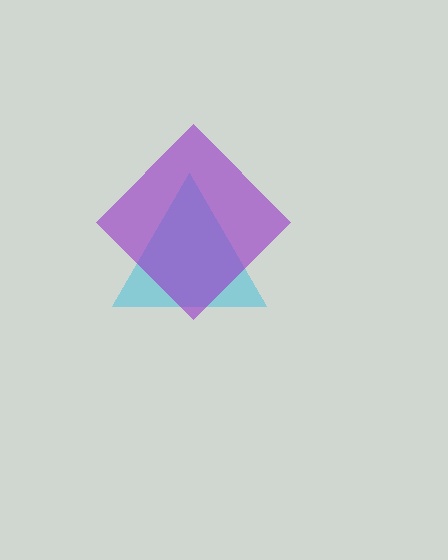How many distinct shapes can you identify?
There are 2 distinct shapes: a cyan triangle, a purple diamond.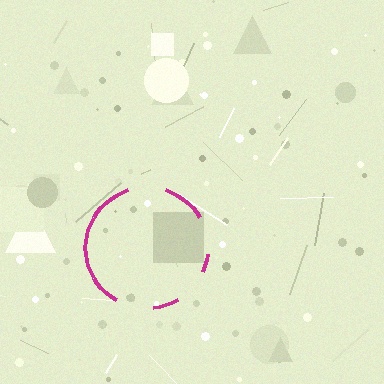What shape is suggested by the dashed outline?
The dashed outline suggests a circle.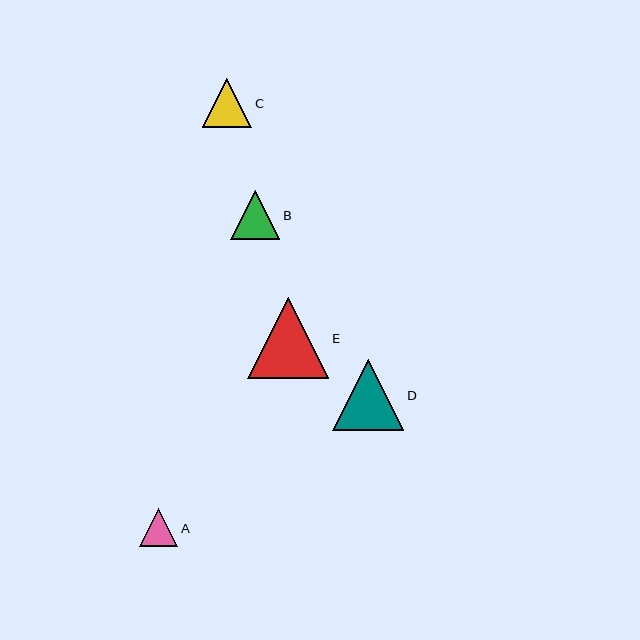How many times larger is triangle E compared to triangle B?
Triangle E is approximately 1.6 times the size of triangle B.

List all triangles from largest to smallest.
From largest to smallest: E, D, C, B, A.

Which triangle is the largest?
Triangle E is the largest with a size of approximately 81 pixels.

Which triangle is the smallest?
Triangle A is the smallest with a size of approximately 38 pixels.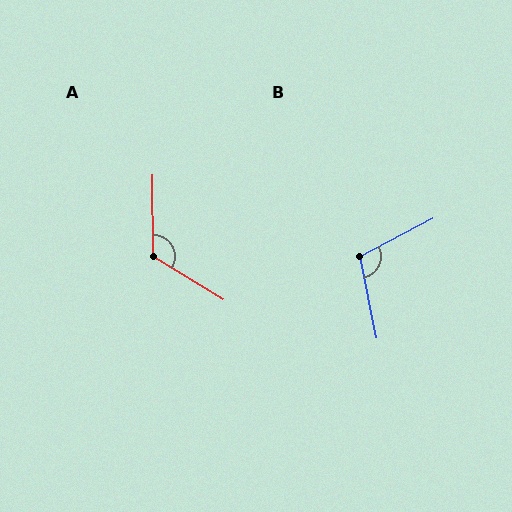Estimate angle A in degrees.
Approximately 122 degrees.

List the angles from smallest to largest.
B (106°), A (122°).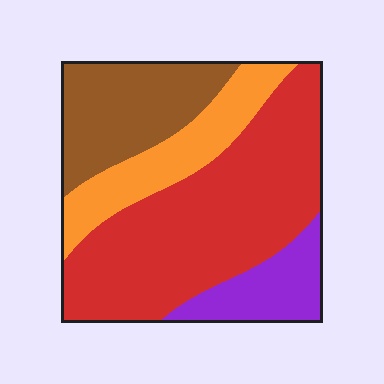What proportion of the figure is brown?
Brown takes up less than a quarter of the figure.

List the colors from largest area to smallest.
From largest to smallest: red, brown, orange, purple.